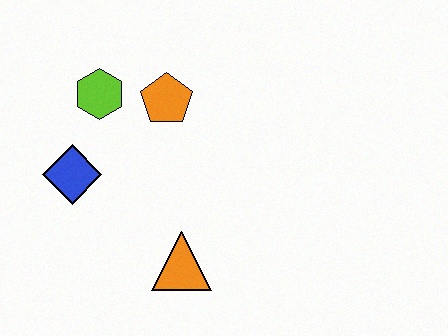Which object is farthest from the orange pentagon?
The orange triangle is farthest from the orange pentagon.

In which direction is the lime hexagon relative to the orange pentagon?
The lime hexagon is to the left of the orange pentagon.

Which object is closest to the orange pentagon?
The lime hexagon is closest to the orange pentagon.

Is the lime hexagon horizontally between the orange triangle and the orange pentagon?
No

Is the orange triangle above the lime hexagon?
No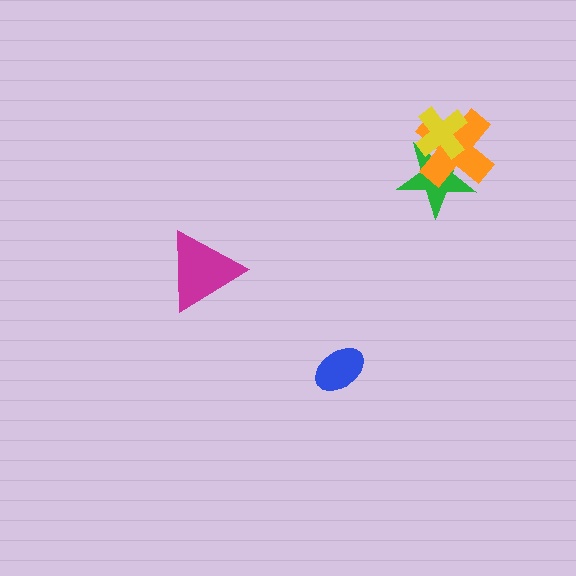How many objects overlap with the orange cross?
2 objects overlap with the orange cross.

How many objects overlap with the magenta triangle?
0 objects overlap with the magenta triangle.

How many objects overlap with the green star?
2 objects overlap with the green star.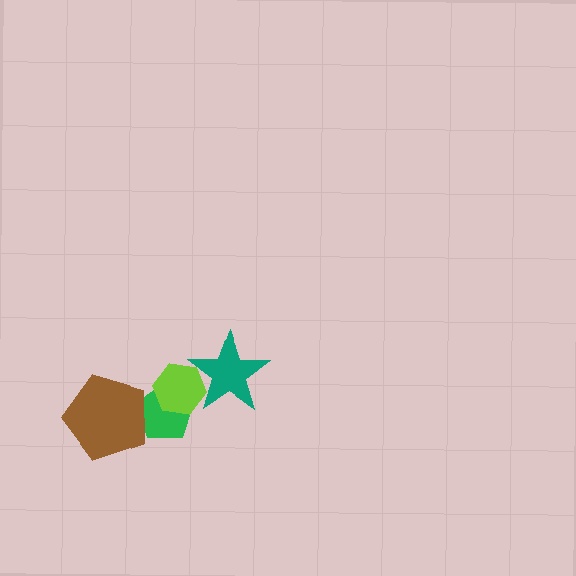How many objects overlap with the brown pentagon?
1 object overlaps with the brown pentagon.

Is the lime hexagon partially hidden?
Yes, it is partially covered by another shape.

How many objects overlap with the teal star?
1 object overlaps with the teal star.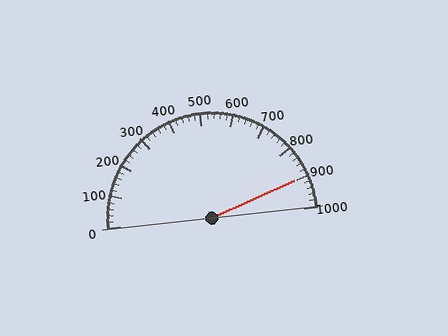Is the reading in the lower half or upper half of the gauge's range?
The reading is in the upper half of the range (0 to 1000).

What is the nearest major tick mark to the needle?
The nearest major tick mark is 900.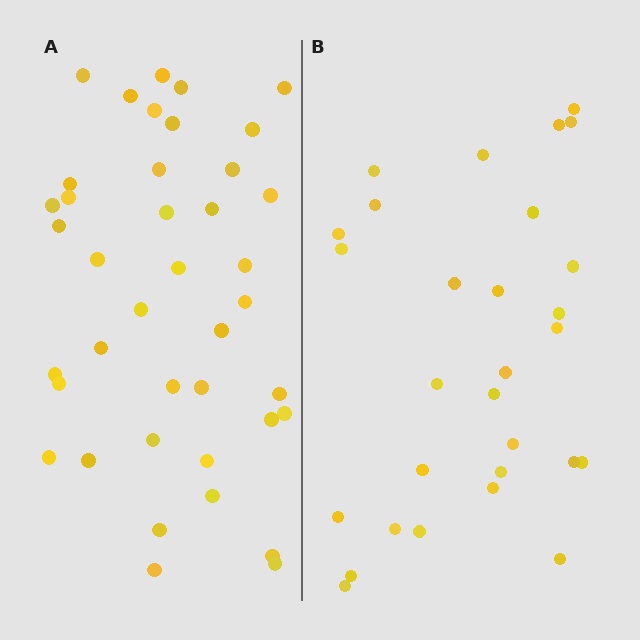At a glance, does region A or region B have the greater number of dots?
Region A (the left region) has more dots.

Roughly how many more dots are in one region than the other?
Region A has roughly 12 or so more dots than region B.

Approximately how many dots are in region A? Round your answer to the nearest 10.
About 40 dots.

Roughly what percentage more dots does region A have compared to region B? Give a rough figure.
About 40% more.